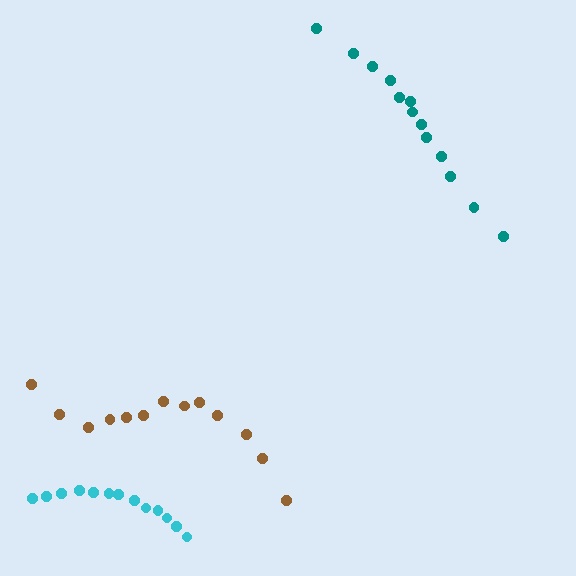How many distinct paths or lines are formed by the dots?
There are 3 distinct paths.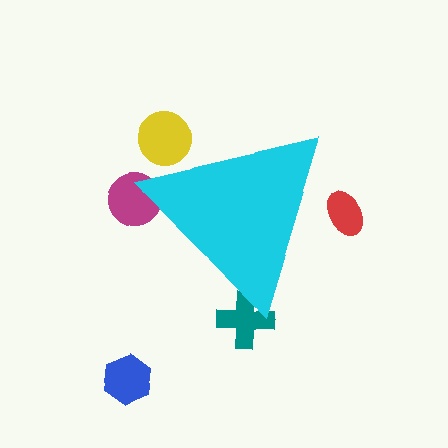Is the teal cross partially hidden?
Yes, the teal cross is partially hidden behind the cyan triangle.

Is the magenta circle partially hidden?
Yes, the magenta circle is partially hidden behind the cyan triangle.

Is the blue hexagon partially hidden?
No, the blue hexagon is fully visible.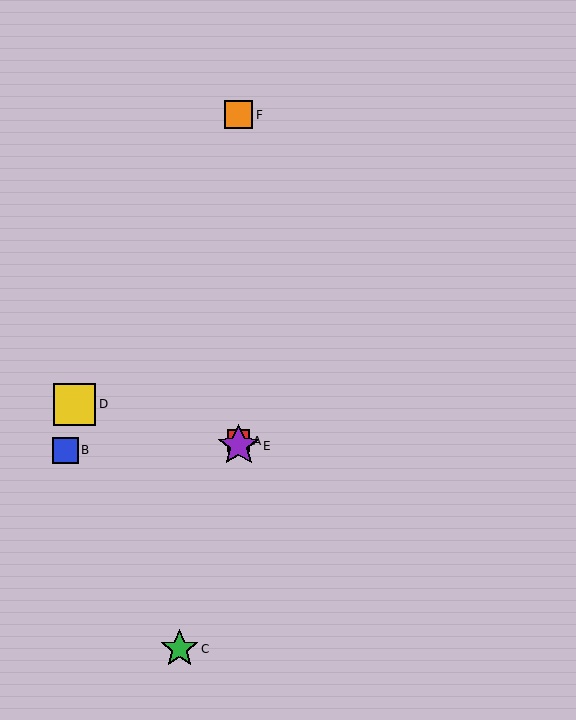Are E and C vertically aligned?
No, E is at x≈239 and C is at x≈179.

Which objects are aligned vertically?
Objects A, E, F are aligned vertically.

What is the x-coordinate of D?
Object D is at x≈75.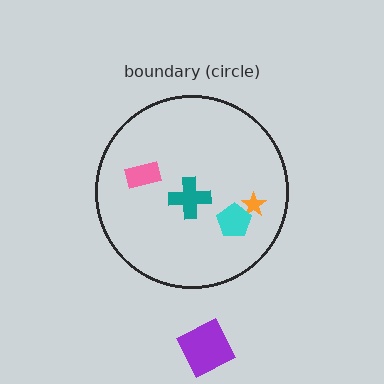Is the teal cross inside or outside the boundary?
Inside.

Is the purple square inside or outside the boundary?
Outside.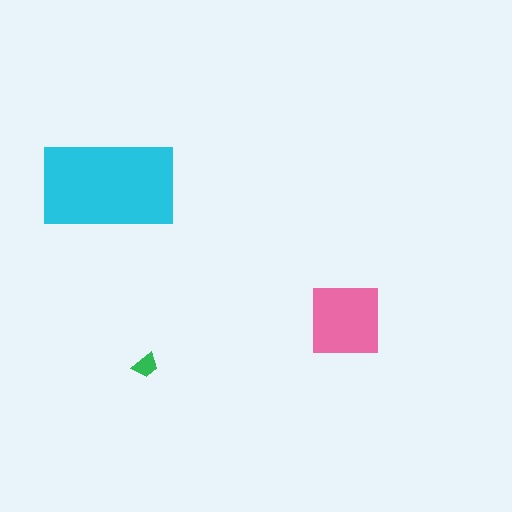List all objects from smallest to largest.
The green trapezoid, the pink square, the cyan rectangle.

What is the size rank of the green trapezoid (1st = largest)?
3rd.